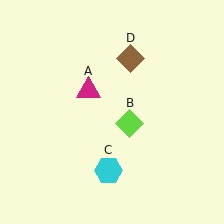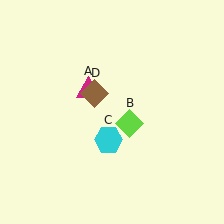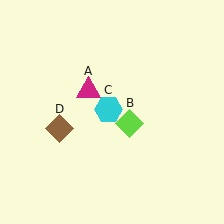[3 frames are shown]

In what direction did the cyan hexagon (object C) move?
The cyan hexagon (object C) moved up.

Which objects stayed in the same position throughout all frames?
Magenta triangle (object A) and lime diamond (object B) remained stationary.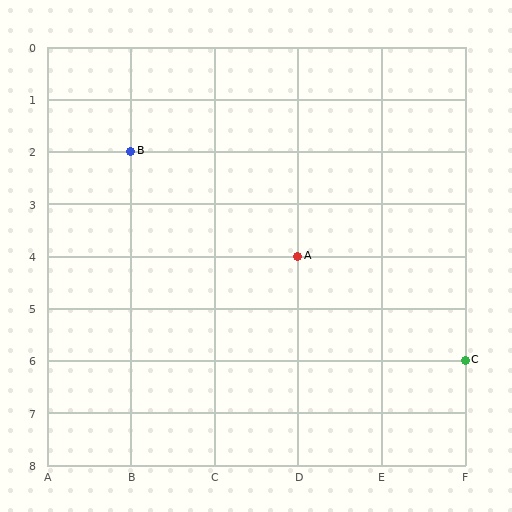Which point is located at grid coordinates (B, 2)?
Point B is at (B, 2).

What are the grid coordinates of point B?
Point B is at grid coordinates (B, 2).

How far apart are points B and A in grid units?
Points B and A are 2 columns and 2 rows apart (about 2.8 grid units diagonally).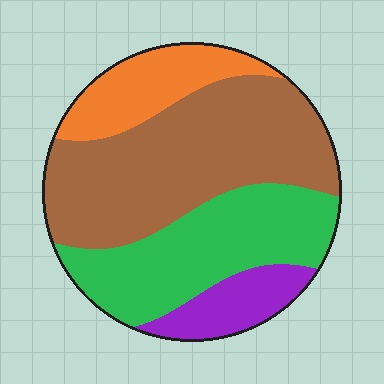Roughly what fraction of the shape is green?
Green takes up about one third (1/3) of the shape.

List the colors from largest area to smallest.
From largest to smallest: brown, green, orange, purple.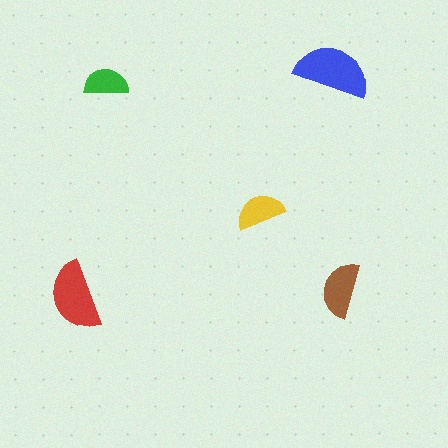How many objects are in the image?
There are 5 objects in the image.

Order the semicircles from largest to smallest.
the blue one, the red one, the brown one, the yellow one, the green one.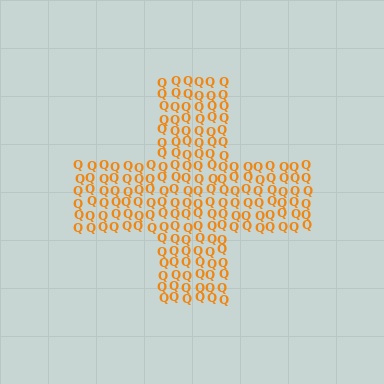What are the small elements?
The small elements are letter Q's.